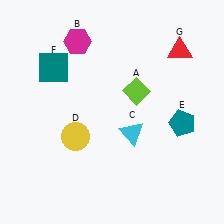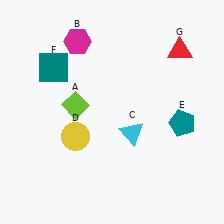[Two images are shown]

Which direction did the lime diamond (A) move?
The lime diamond (A) moved left.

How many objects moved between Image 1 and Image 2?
1 object moved between the two images.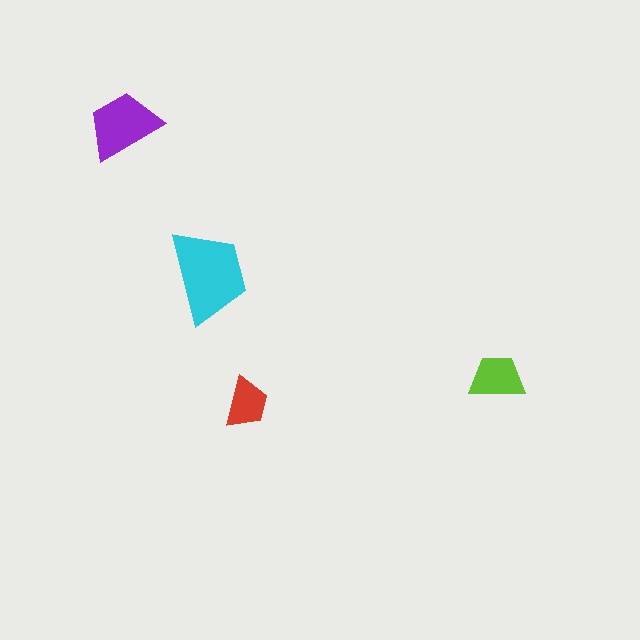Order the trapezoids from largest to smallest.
the cyan one, the purple one, the lime one, the red one.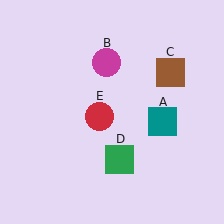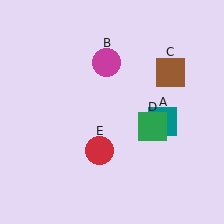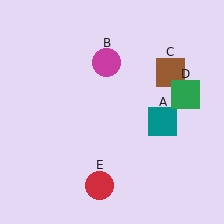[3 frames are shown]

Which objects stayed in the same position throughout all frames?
Teal square (object A) and magenta circle (object B) and brown square (object C) remained stationary.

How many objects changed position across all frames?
2 objects changed position: green square (object D), red circle (object E).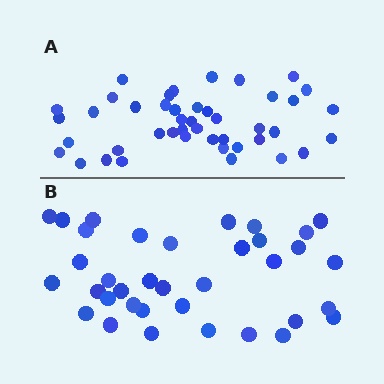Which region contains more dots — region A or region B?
Region A (the top region) has more dots.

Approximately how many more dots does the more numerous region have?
Region A has roughly 8 or so more dots than region B.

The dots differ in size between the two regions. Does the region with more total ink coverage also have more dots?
No. Region B has more total ink coverage because its dots are larger, but region A actually contains more individual dots. Total area can be misleading — the number of items is what matters here.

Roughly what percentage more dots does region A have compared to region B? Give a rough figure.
About 20% more.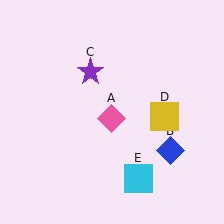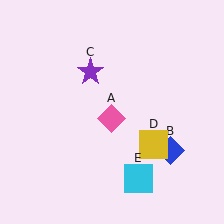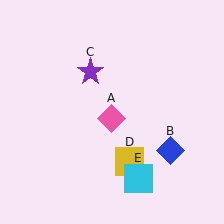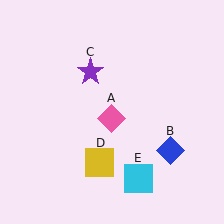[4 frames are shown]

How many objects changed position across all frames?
1 object changed position: yellow square (object D).